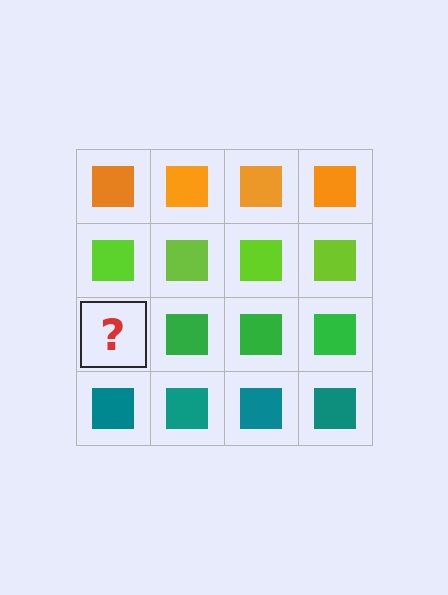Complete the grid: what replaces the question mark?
The question mark should be replaced with a green square.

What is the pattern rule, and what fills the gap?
The rule is that each row has a consistent color. The gap should be filled with a green square.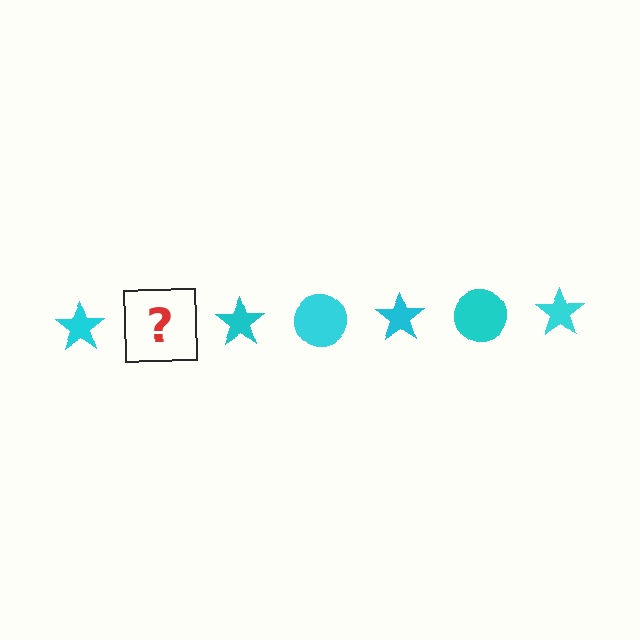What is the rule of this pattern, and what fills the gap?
The rule is that the pattern cycles through star, circle shapes in cyan. The gap should be filled with a cyan circle.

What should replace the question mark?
The question mark should be replaced with a cyan circle.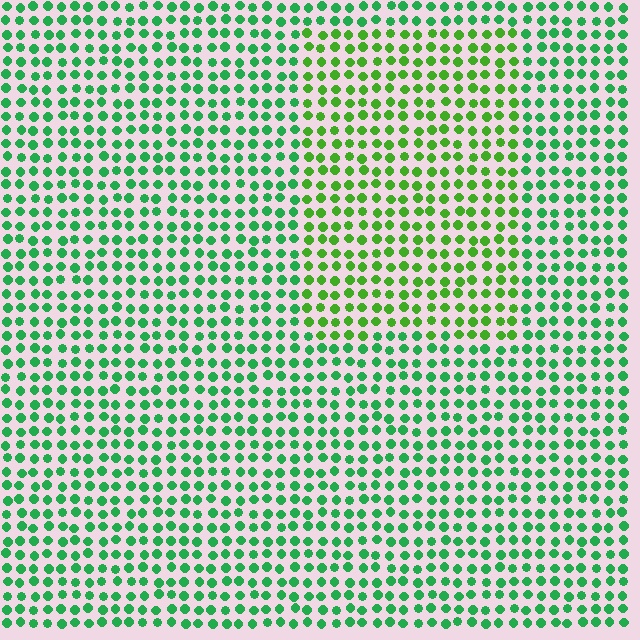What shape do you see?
I see a rectangle.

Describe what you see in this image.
The image is filled with small green elements in a uniform arrangement. A rectangle-shaped region is visible where the elements are tinted to a slightly different hue, forming a subtle color boundary.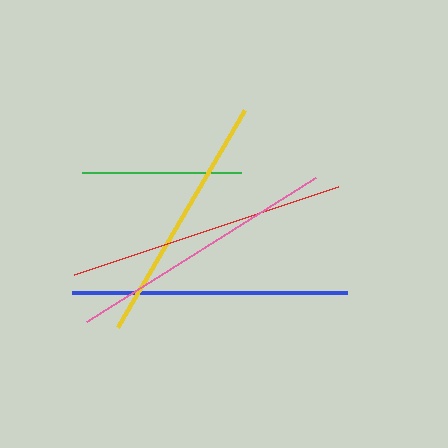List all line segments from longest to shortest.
From longest to shortest: red, blue, pink, yellow, green.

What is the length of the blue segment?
The blue segment is approximately 275 pixels long.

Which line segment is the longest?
The red line is the longest at approximately 278 pixels.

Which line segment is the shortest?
The green line is the shortest at approximately 159 pixels.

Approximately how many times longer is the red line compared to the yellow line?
The red line is approximately 1.1 times the length of the yellow line.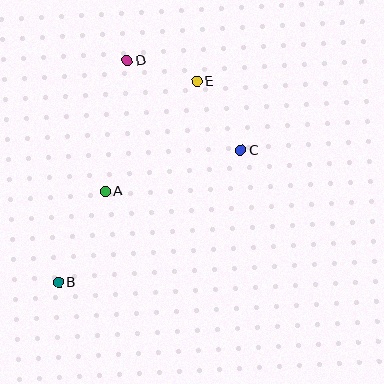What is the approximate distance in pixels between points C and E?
The distance between C and E is approximately 82 pixels.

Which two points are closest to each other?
Points D and E are closest to each other.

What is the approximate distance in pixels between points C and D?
The distance between C and D is approximately 145 pixels.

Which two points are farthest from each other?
Points B and E are farthest from each other.